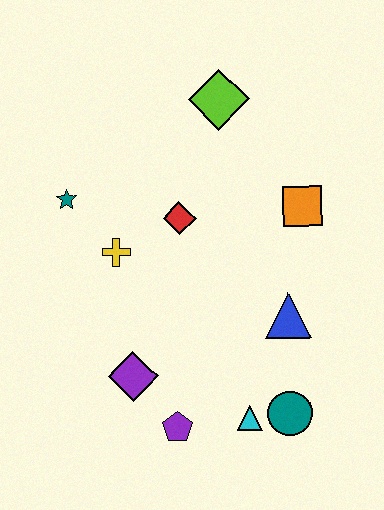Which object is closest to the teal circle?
The cyan triangle is closest to the teal circle.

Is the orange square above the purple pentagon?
Yes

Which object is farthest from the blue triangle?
The teal star is farthest from the blue triangle.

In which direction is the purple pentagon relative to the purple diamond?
The purple pentagon is below the purple diamond.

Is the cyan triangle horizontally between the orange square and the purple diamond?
Yes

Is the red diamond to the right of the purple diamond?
Yes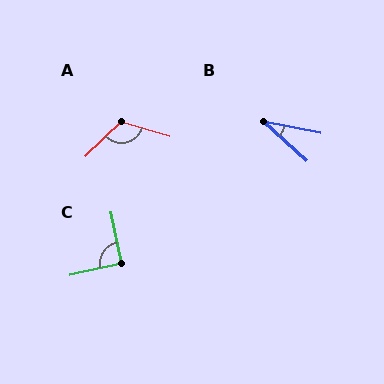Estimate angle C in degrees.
Approximately 91 degrees.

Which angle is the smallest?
B, at approximately 32 degrees.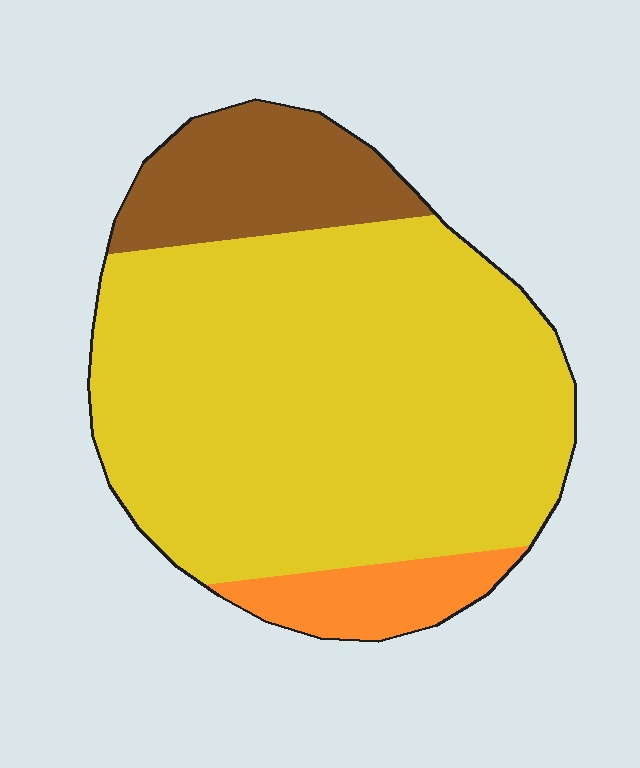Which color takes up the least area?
Orange, at roughly 10%.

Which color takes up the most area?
Yellow, at roughly 75%.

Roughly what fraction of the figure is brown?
Brown takes up about one sixth (1/6) of the figure.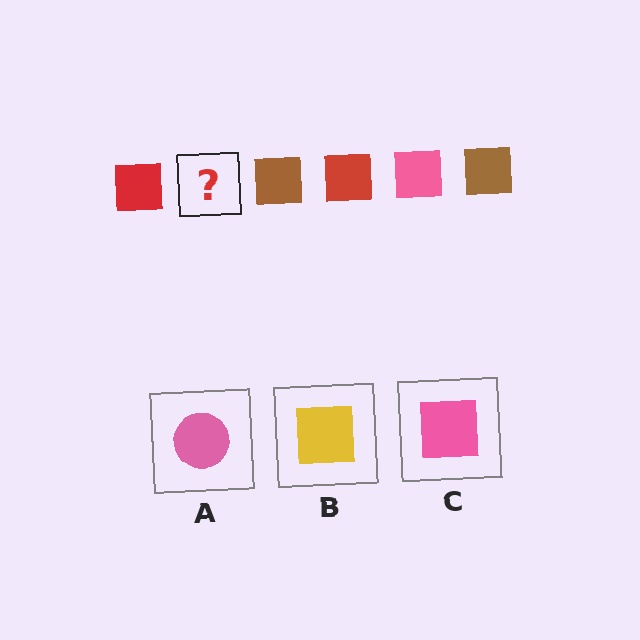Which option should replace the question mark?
Option C.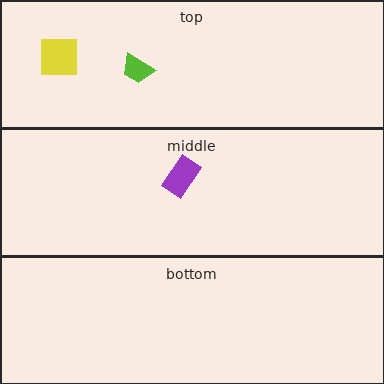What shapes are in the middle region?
The purple rectangle.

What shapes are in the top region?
The lime trapezoid, the yellow square.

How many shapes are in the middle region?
1.